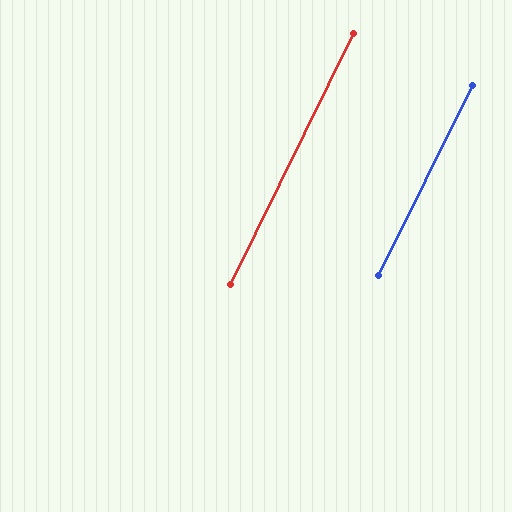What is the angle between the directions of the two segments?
Approximately 0 degrees.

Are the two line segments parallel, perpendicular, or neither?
Parallel — their directions differ by only 0.1°.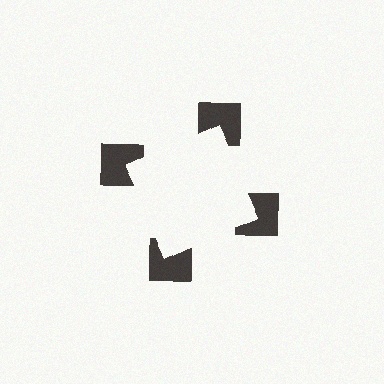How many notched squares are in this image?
There are 4 — one at each vertex of the illusory square.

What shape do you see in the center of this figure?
An illusory square — its edges are inferred from the aligned wedge cuts in the notched squares, not physically drawn.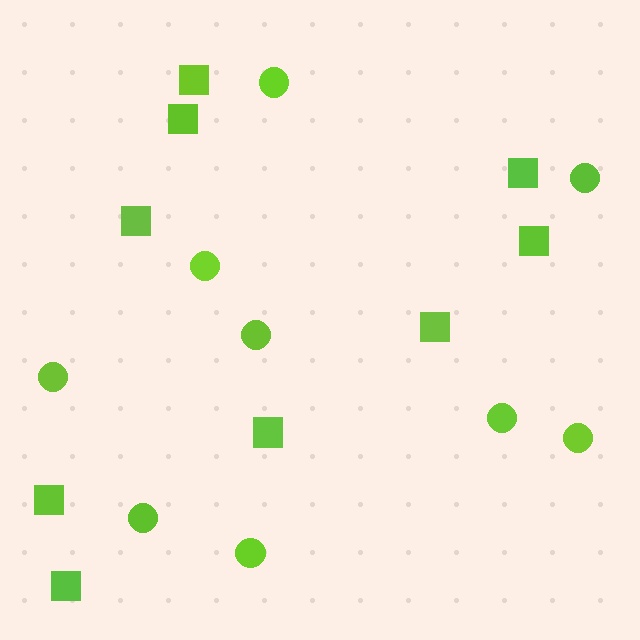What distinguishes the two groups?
There are 2 groups: one group of squares (9) and one group of circles (9).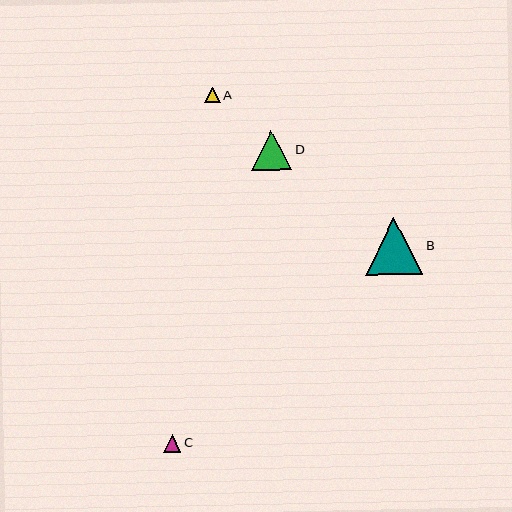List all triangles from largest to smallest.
From largest to smallest: B, D, C, A.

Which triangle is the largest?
Triangle B is the largest with a size of approximately 57 pixels.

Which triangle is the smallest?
Triangle A is the smallest with a size of approximately 15 pixels.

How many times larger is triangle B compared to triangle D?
Triangle B is approximately 1.4 times the size of triangle D.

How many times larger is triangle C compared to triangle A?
Triangle C is approximately 1.1 times the size of triangle A.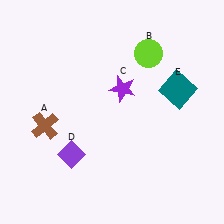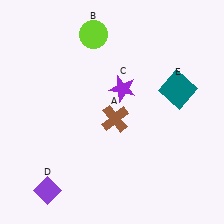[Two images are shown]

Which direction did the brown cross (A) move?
The brown cross (A) moved right.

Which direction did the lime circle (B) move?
The lime circle (B) moved left.